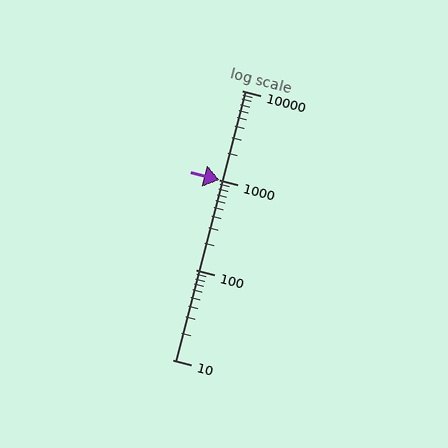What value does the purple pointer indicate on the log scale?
The pointer indicates approximately 1000.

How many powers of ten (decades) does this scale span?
The scale spans 3 decades, from 10 to 10000.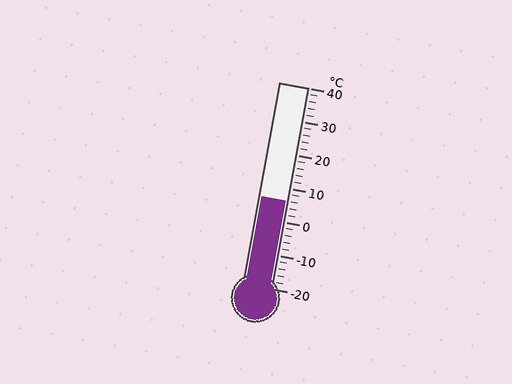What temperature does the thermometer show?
The thermometer shows approximately 6°C.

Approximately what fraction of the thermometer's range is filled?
The thermometer is filled to approximately 45% of its range.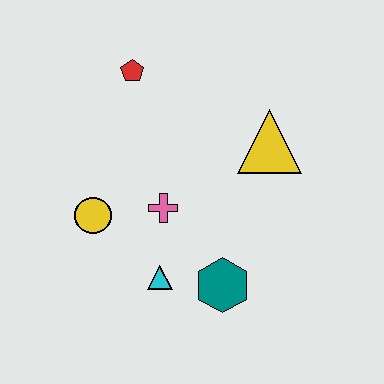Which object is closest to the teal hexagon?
The cyan triangle is closest to the teal hexagon.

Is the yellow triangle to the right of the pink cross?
Yes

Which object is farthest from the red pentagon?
The teal hexagon is farthest from the red pentagon.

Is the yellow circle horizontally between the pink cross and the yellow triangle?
No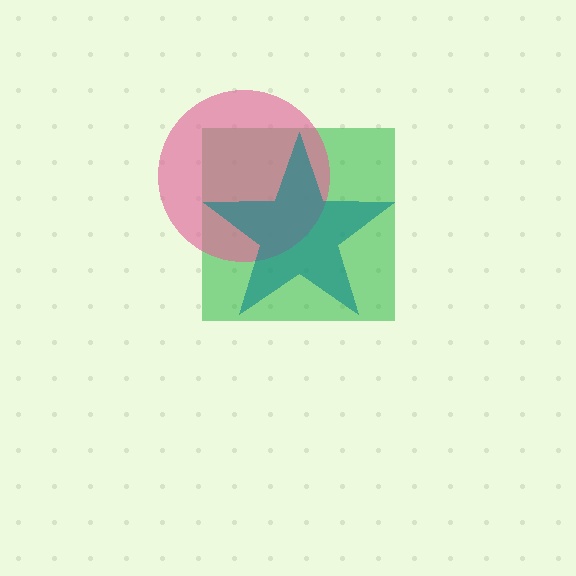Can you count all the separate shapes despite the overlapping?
Yes, there are 3 separate shapes.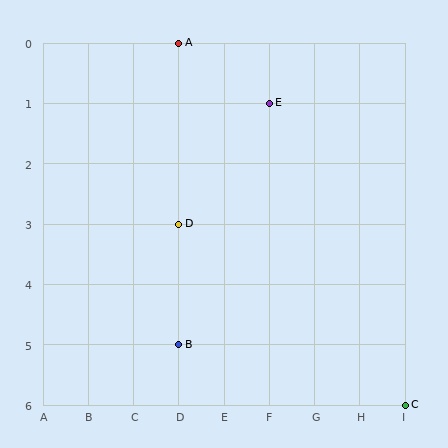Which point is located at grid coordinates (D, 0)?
Point A is at (D, 0).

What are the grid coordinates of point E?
Point E is at grid coordinates (F, 1).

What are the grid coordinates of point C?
Point C is at grid coordinates (I, 6).